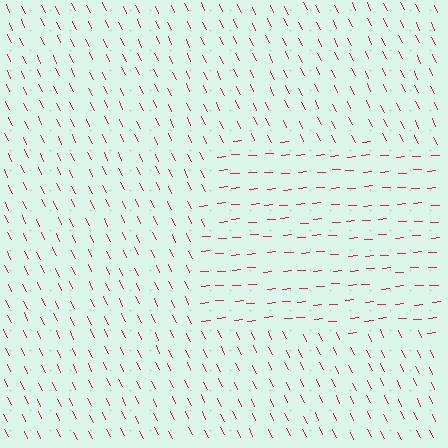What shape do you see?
I see a rectangle.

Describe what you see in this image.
The image is filled with small red line segments. A rectangle region in the image has lines oriented differently from the surrounding lines, creating a visible texture boundary.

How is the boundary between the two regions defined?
The boundary is defined purely by a change in line orientation (approximately 68 degrees difference). All lines are the same color and thickness.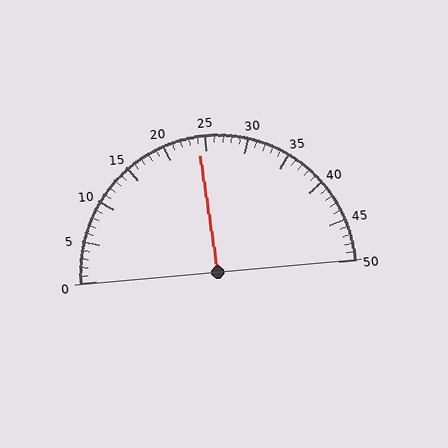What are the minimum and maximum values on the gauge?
The gauge ranges from 0 to 50.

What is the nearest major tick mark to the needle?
The nearest major tick mark is 25.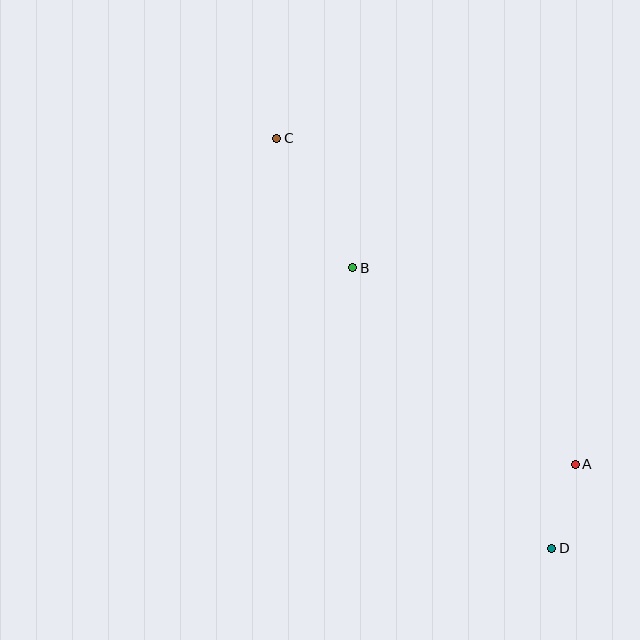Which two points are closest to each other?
Points A and D are closest to each other.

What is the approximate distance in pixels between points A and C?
The distance between A and C is approximately 442 pixels.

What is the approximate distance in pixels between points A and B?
The distance between A and B is approximately 297 pixels.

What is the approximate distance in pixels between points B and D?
The distance between B and D is approximately 344 pixels.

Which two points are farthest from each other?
Points C and D are farthest from each other.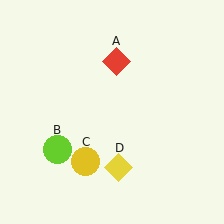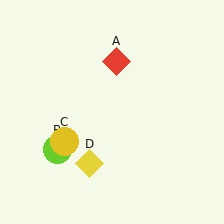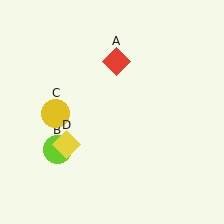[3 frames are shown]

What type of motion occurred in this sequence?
The yellow circle (object C), yellow diamond (object D) rotated clockwise around the center of the scene.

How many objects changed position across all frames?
2 objects changed position: yellow circle (object C), yellow diamond (object D).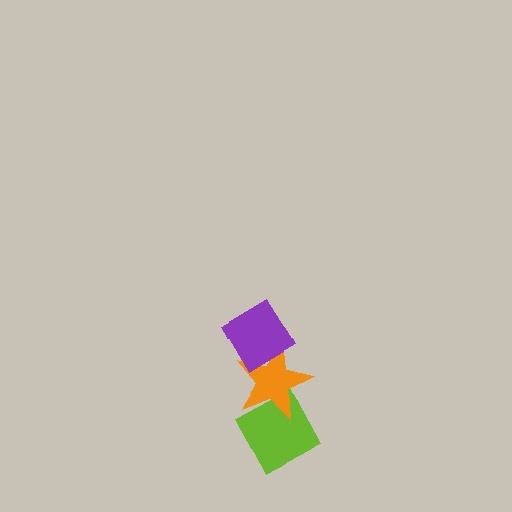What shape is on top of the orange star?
The purple diamond is on top of the orange star.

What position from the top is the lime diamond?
The lime diamond is 3rd from the top.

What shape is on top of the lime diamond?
The orange star is on top of the lime diamond.